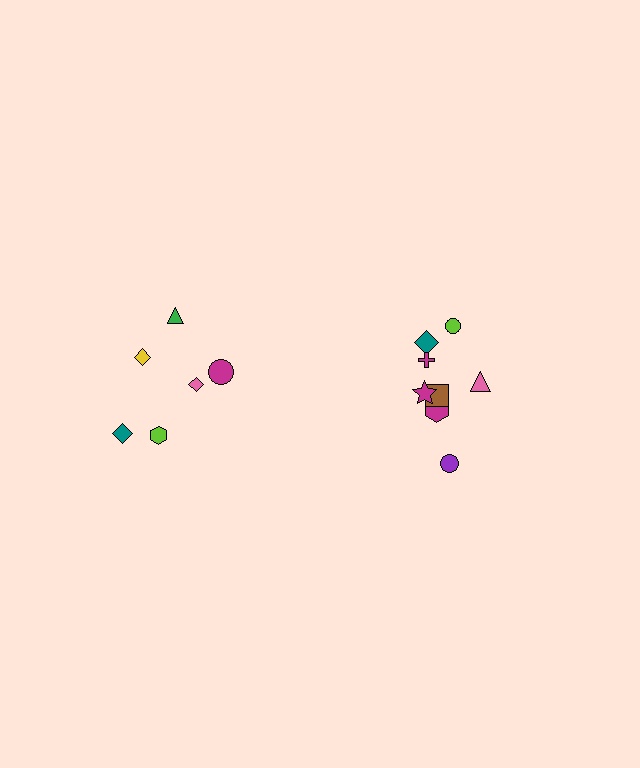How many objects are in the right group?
There are 8 objects.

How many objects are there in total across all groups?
There are 14 objects.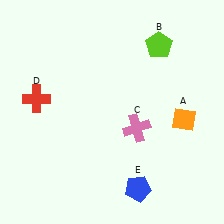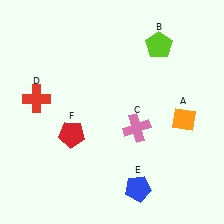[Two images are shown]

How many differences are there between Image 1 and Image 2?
There is 1 difference between the two images.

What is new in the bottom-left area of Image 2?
A red pentagon (F) was added in the bottom-left area of Image 2.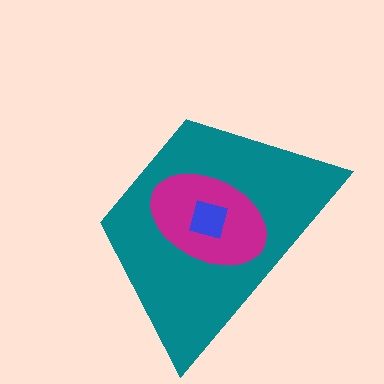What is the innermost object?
The blue square.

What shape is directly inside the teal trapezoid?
The magenta ellipse.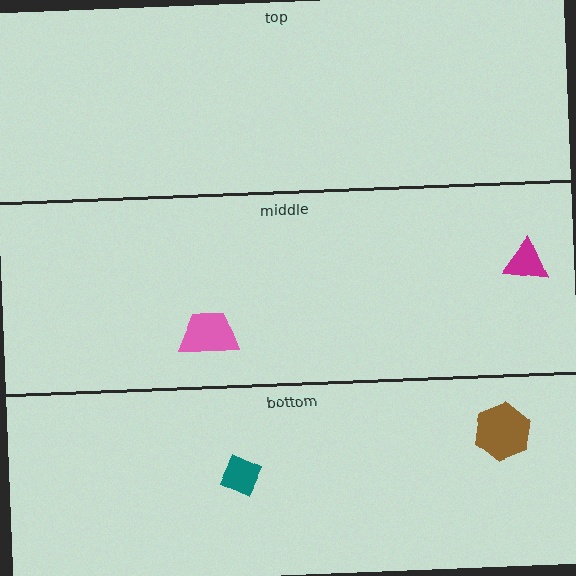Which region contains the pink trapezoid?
The middle region.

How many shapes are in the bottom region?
2.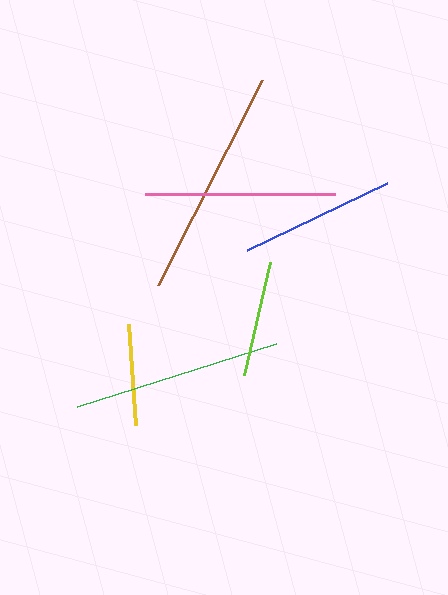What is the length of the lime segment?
The lime segment is approximately 117 pixels long.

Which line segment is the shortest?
The yellow line is the shortest at approximately 101 pixels.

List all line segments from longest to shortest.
From longest to shortest: brown, green, pink, blue, lime, yellow.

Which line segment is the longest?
The brown line is the longest at approximately 230 pixels.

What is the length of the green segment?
The green segment is approximately 209 pixels long.